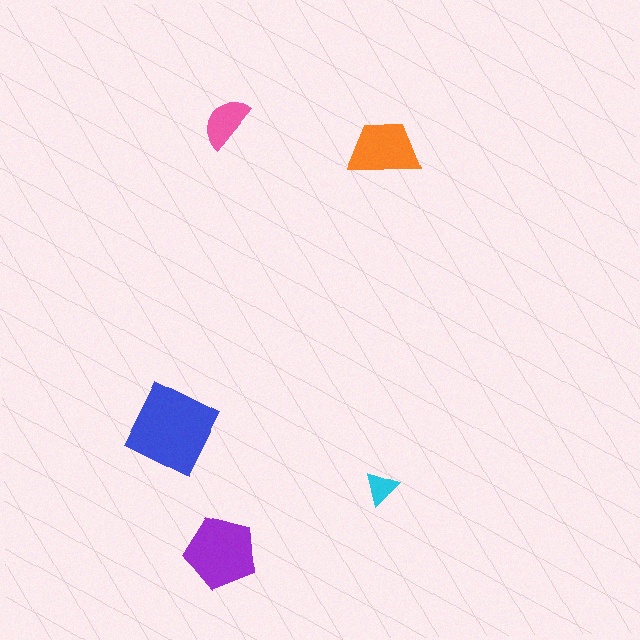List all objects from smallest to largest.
The cyan triangle, the pink semicircle, the orange trapezoid, the purple pentagon, the blue diamond.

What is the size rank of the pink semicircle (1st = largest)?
4th.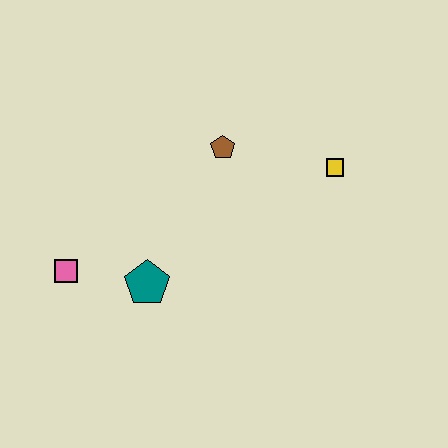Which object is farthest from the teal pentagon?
The yellow square is farthest from the teal pentagon.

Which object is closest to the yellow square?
The brown pentagon is closest to the yellow square.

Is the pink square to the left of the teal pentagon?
Yes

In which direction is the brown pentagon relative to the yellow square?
The brown pentagon is to the left of the yellow square.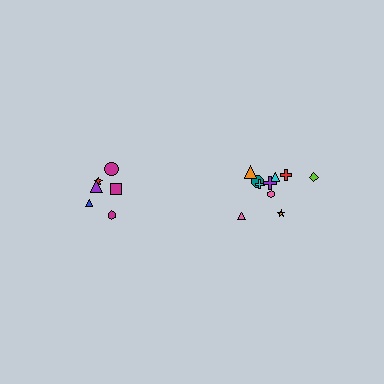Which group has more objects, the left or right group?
The right group.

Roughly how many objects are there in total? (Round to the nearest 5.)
Roughly 15 objects in total.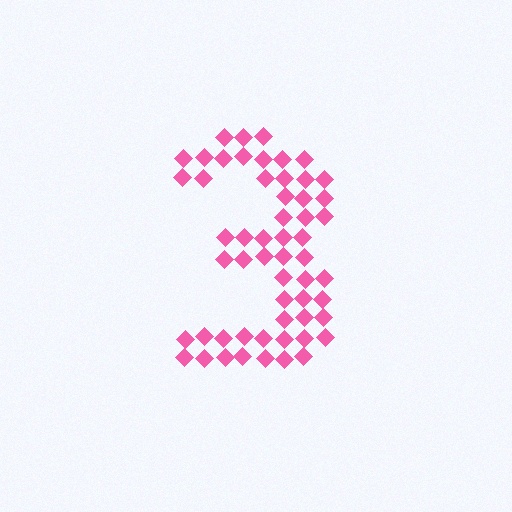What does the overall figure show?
The overall figure shows the digit 3.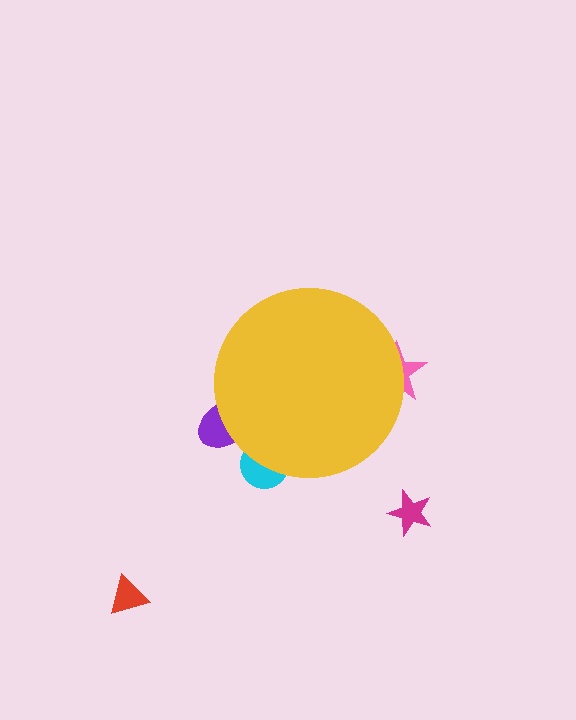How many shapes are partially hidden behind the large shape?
3 shapes are partially hidden.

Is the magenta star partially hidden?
No, the magenta star is fully visible.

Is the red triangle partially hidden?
No, the red triangle is fully visible.